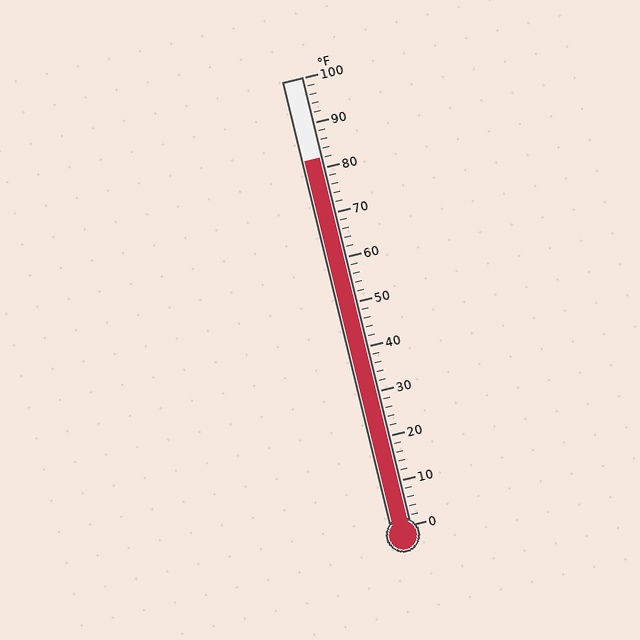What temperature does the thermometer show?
The thermometer shows approximately 82°F.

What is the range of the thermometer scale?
The thermometer scale ranges from 0°F to 100°F.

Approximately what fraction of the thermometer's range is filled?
The thermometer is filled to approximately 80% of its range.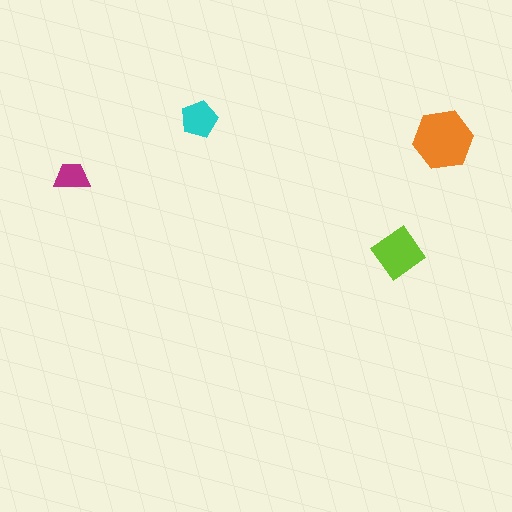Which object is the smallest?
The magenta trapezoid.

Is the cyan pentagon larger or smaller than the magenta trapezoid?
Larger.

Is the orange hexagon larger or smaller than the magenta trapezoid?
Larger.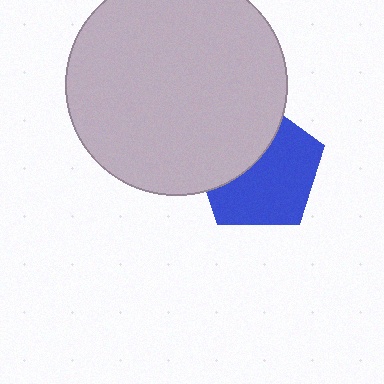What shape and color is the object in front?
The object in front is a light gray circle.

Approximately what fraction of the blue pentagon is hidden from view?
Roughly 39% of the blue pentagon is hidden behind the light gray circle.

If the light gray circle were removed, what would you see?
You would see the complete blue pentagon.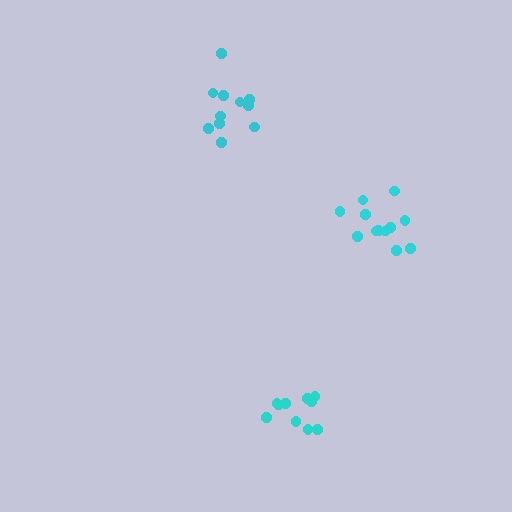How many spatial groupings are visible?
There are 3 spatial groupings.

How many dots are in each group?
Group 1: 11 dots, Group 2: 12 dots, Group 3: 10 dots (33 total).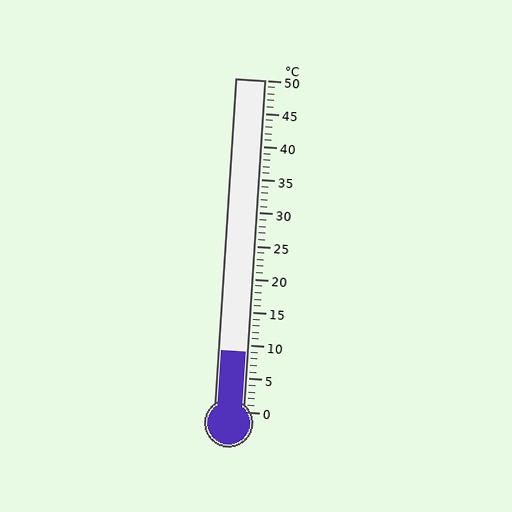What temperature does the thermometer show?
The thermometer shows approximately 9°C.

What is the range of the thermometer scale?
The thermometer scale ranges from 0°C to 50°C.